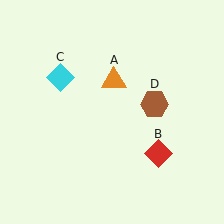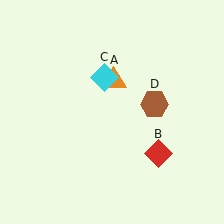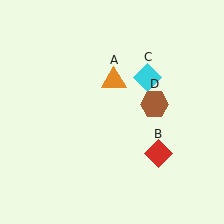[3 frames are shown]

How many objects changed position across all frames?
1 object changed position: cyan diamond (object C).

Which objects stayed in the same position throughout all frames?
Orange triangle (object A) and red diamond (object B) and brown hexagon (object D) remained stationary.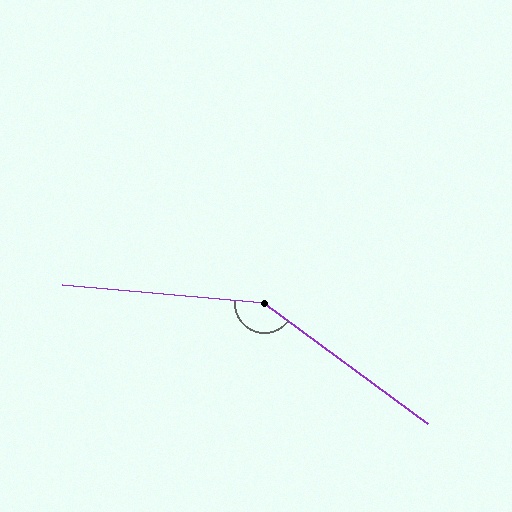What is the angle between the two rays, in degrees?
Approximately 149 degrees.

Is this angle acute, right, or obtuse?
It is obtuse.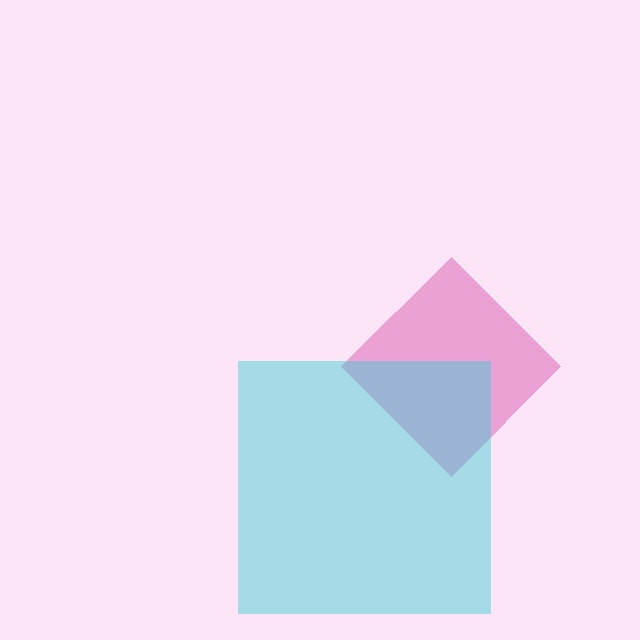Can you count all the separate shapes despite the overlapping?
Yes, there are 2 separate shapes.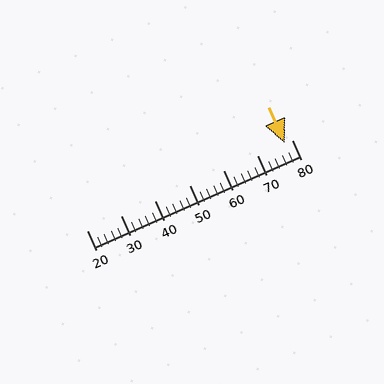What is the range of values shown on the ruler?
The ruler shows values from 20 to 80.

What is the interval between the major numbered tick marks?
The major tick marks are spaced 10 units apart.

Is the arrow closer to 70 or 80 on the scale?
The arrow is closer to 80.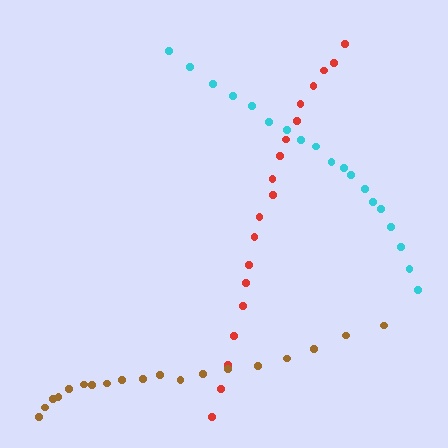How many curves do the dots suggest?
There are 3 distinct paths.